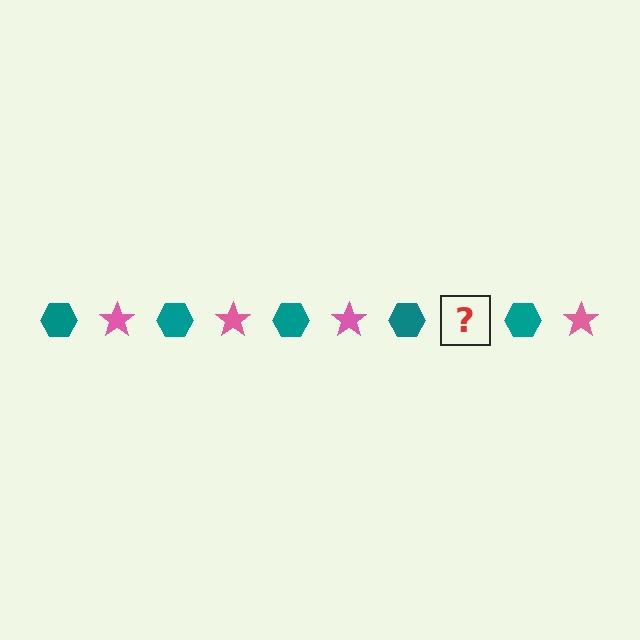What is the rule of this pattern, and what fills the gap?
The rule is that the pattern alternates between teal hexagon and pink star. The gap should be filled with a pink star.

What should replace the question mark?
The question mark should be replaced with a pink star.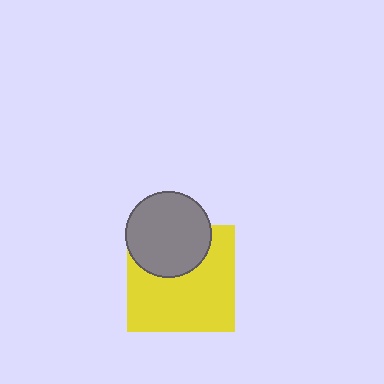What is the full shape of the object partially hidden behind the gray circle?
The partially hidden object is a yellow square.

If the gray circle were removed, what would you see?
You would see the complete yellow square.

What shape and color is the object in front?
The object in front is a gray circle.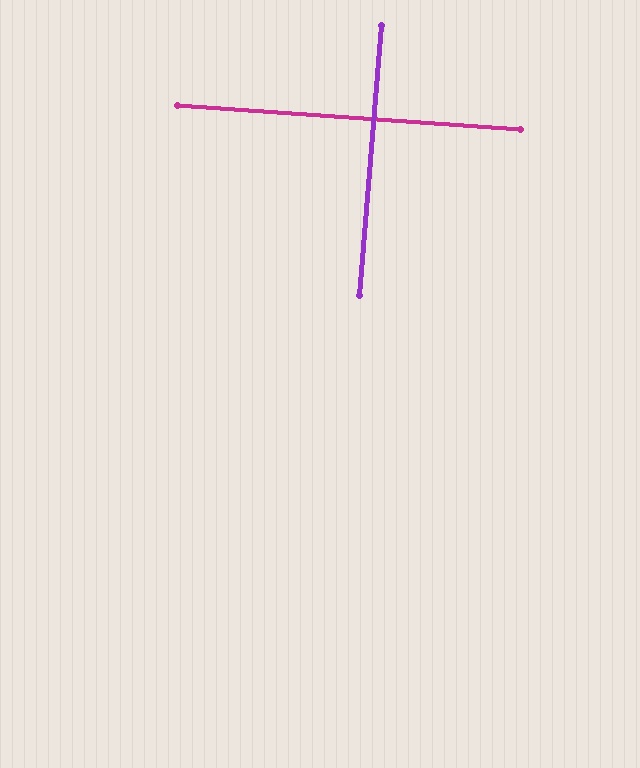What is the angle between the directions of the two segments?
Approximately 89 degrees.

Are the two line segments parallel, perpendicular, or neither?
Perpendicular — they meet at approximately 89°.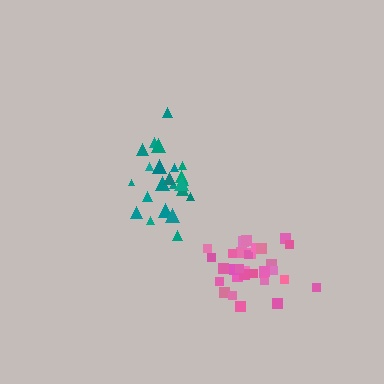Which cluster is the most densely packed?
Pink.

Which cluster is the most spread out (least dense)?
Teal.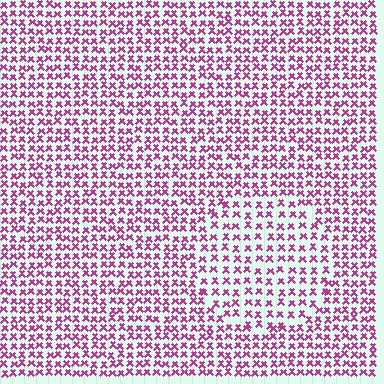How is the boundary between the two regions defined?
The boundary is defined by a change in element density (approximately 1.5x ratio). All elements are the same color, size, and shape.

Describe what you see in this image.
The image contains small magenta elements arranged at two different densities. A circle-shaped region is visible where the elements are less densely packed than the surrounding area.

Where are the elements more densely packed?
The elements are more densely packed outside the circle boundary.